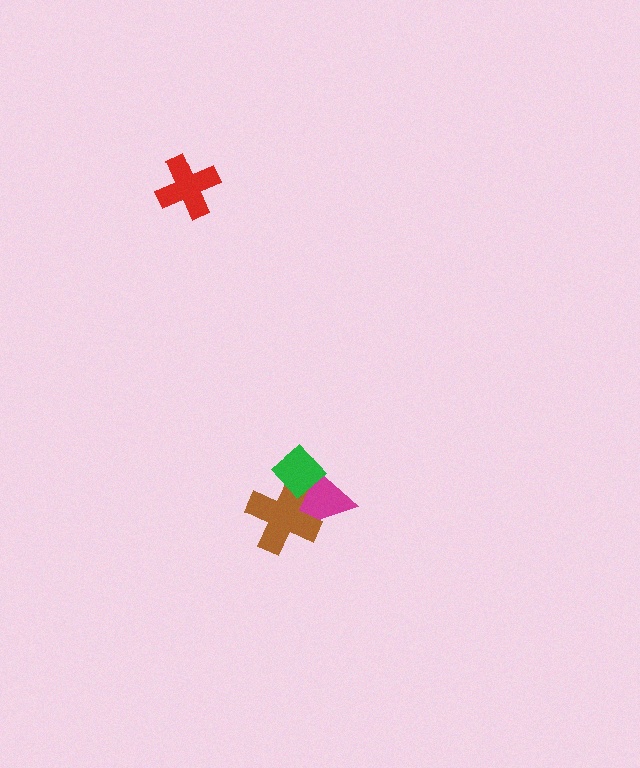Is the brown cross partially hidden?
Yes, it is partially covered by another shape.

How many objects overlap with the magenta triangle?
2 objects overlap with the magenta triangle.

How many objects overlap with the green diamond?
2 objects overlap with the green diamond.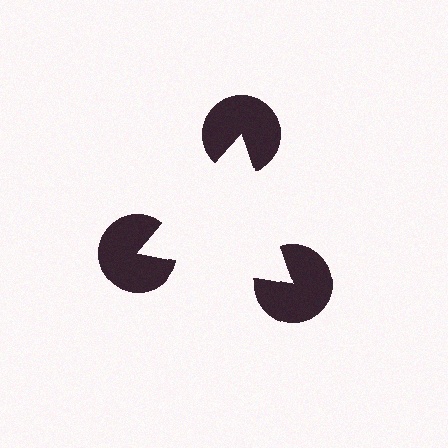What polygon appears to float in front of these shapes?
An illusory triangle — its edges are inferred from the aligned wedge cuts in the pac-man discs, not physically drawn.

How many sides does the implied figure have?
3 sides.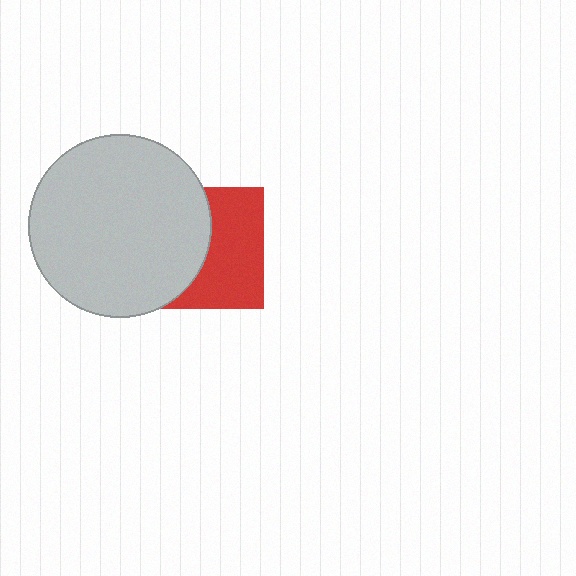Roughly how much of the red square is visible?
About half of it is visible (roughly 51%).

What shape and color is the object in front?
The object in front is a light gray circle.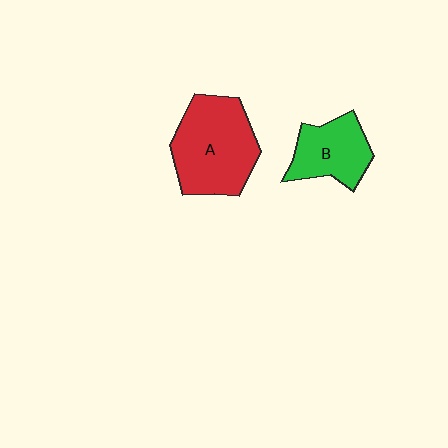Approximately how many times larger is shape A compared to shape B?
Approximately 1.6 times.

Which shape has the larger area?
Shape A (red).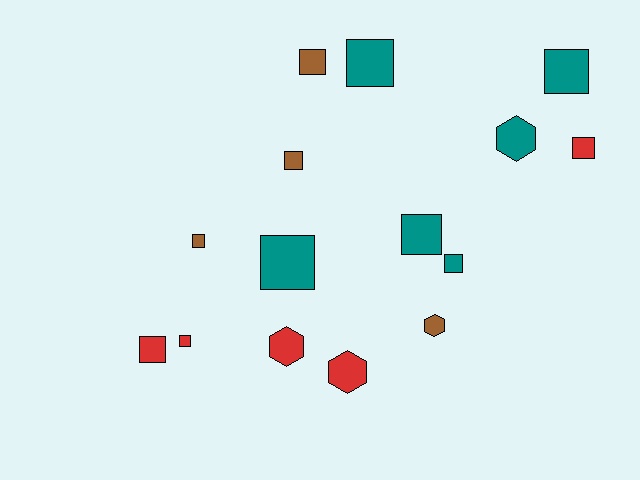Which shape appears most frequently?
Square, with 11 objects.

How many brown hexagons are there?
There is 1 brown hexagon.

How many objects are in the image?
There are 15 objects.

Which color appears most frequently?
Teal, with 6 objects.